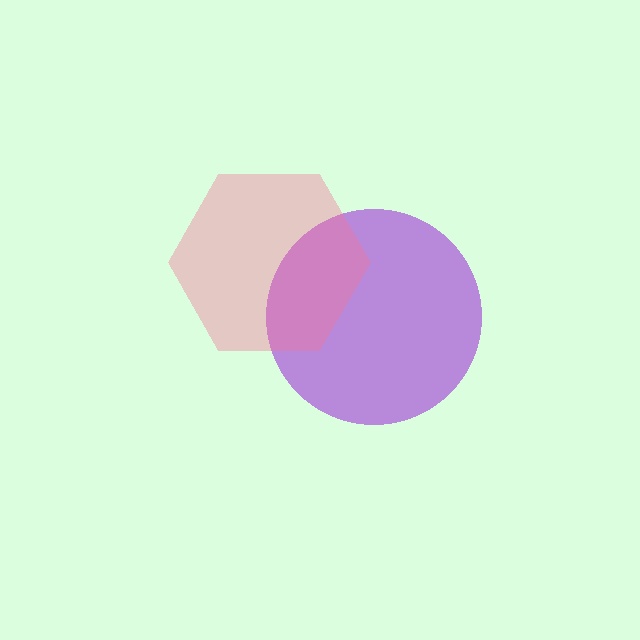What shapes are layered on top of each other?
The layered shapes are: a purple circle, a pink hexagon.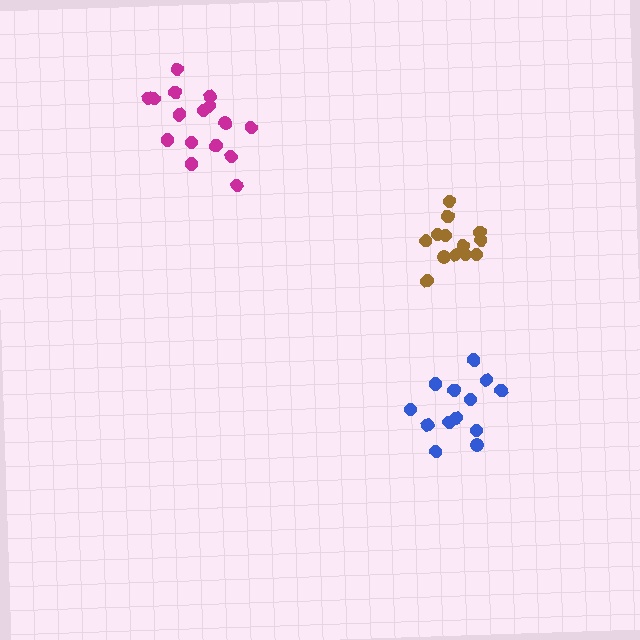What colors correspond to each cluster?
The clusters are colored: blue, magenta, brown.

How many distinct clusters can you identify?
There are 3 distinct clusters.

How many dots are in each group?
Group 1: 13 dots, Group 2: 16 dots, Group 3: 13 dots (42 total).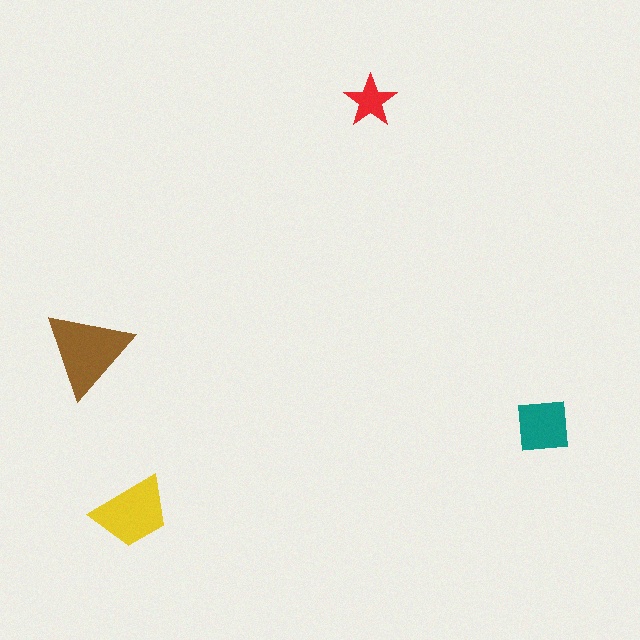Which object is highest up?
The red star is topmost.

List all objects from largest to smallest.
The brown triangle, the yellow trapezoid, the teal square, the red star.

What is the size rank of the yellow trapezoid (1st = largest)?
2nd.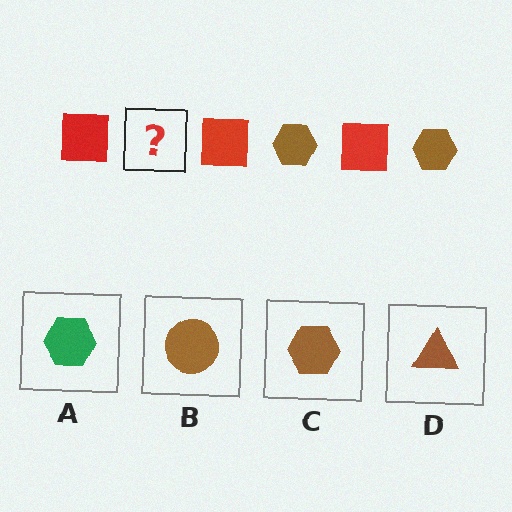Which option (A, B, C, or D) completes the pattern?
C.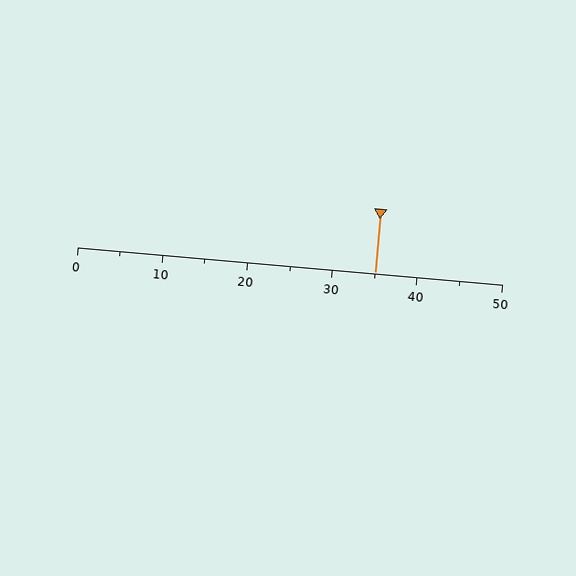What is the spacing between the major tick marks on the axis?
The major ticks are spaced 10 apart.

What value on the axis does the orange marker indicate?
The marker indicates approximately 35.